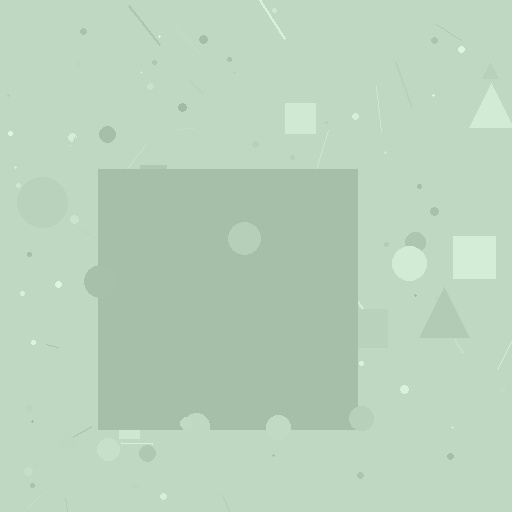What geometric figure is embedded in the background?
A square is embedded in the background.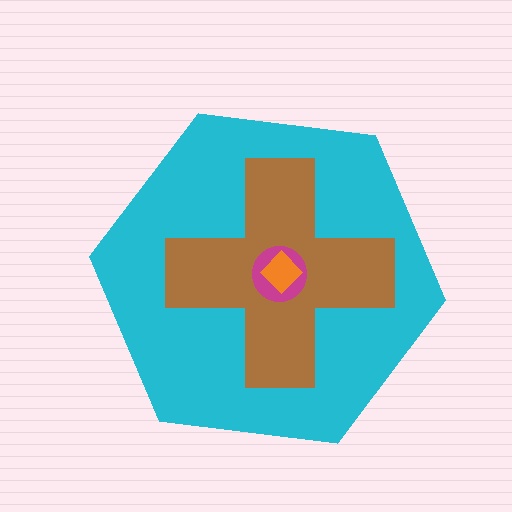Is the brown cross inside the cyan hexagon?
Yes.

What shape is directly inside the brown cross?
The magenta circle.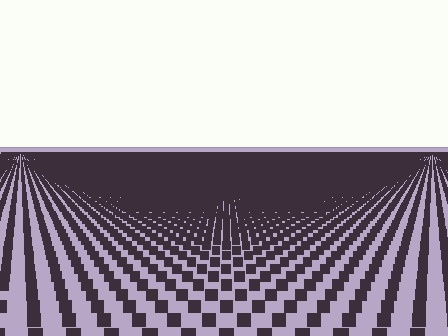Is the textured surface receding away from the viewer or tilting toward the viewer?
The surface is receding away from the viewer. Texture elements get smaller and denser toward the top.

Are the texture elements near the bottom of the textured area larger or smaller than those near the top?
Larger. Near the bottom, elements are closer to the viewer and appear at a bigger on-screen size.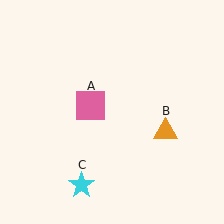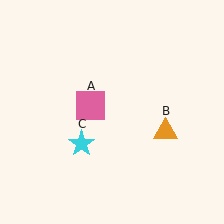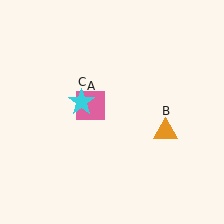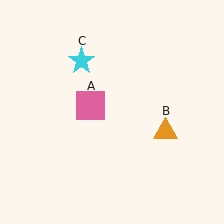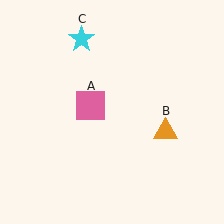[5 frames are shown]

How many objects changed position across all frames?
1 object changed position: cyan star (object C).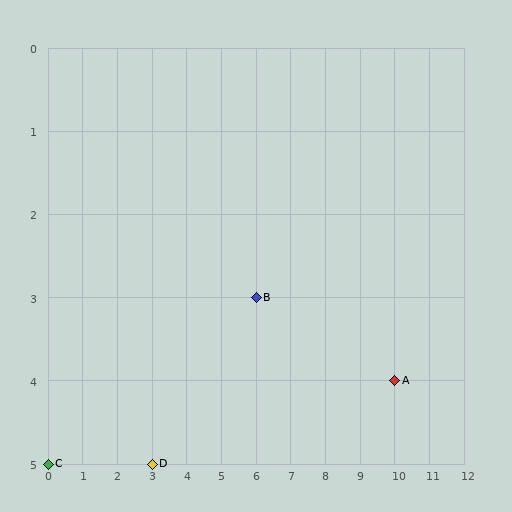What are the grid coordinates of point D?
Point D is at grid coordinates (3, 5).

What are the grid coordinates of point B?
Point B is at grid coordinates (6, 3).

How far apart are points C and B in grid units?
Points C and B are 6 columns and 2 rows apart (about 6.3 grid units diagonally).